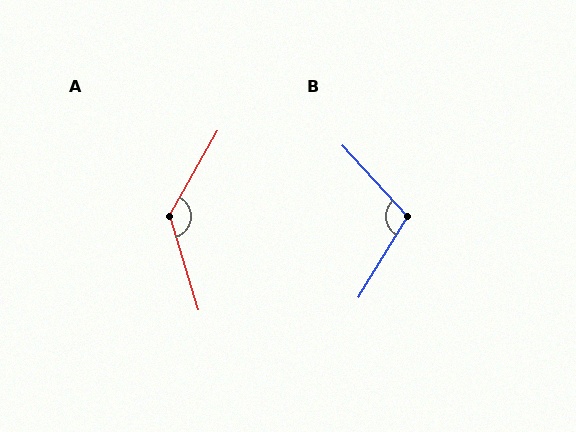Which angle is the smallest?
B, at approximately 107 degrees.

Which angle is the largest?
A, at approximately 134 degrees.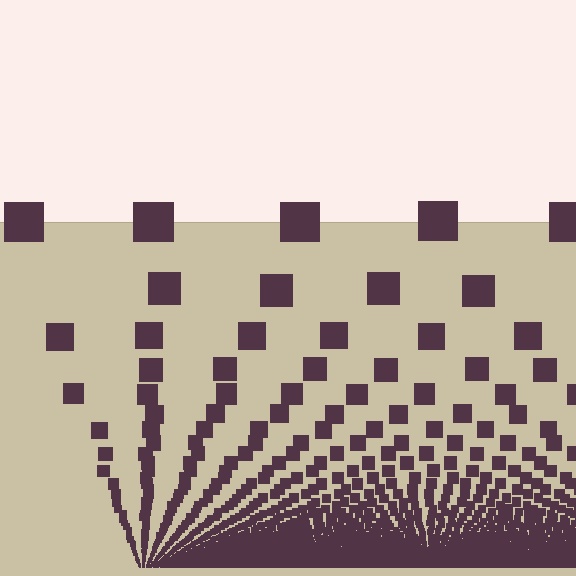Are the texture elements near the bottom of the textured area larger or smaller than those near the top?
Smaller. The gradient is inverted — elements near the bottom are smaller and denser.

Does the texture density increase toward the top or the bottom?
Density increases toward the bottom.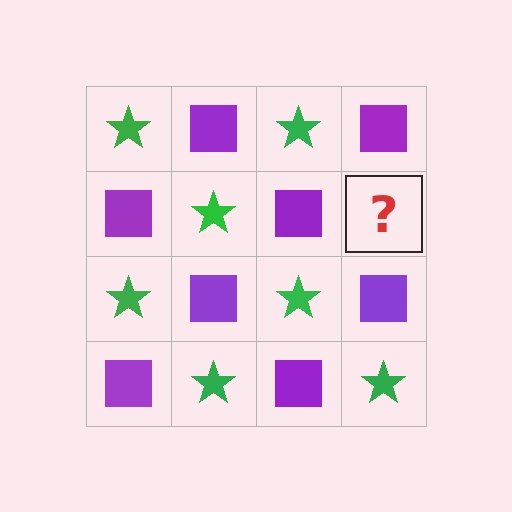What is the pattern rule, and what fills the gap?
The rule is that it alternates green star and purple square in a checkerboard pattern. The gap should be filled with a green star.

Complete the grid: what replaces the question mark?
The question mark should be replaced with a green star.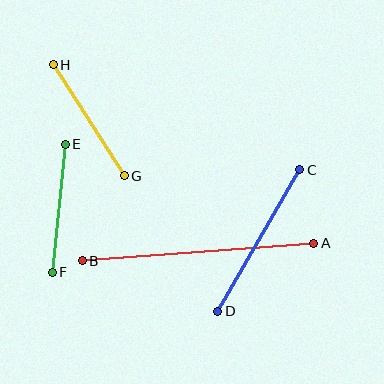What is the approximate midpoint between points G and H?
The midpoint is at approximately (89, 120) pixels.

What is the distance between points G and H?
The distance is approximately 132 pixels.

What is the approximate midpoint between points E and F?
The midpoint is at approximately (59, 208) pixels.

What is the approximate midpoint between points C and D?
The midpoint is at approximately (259, 240) pixels.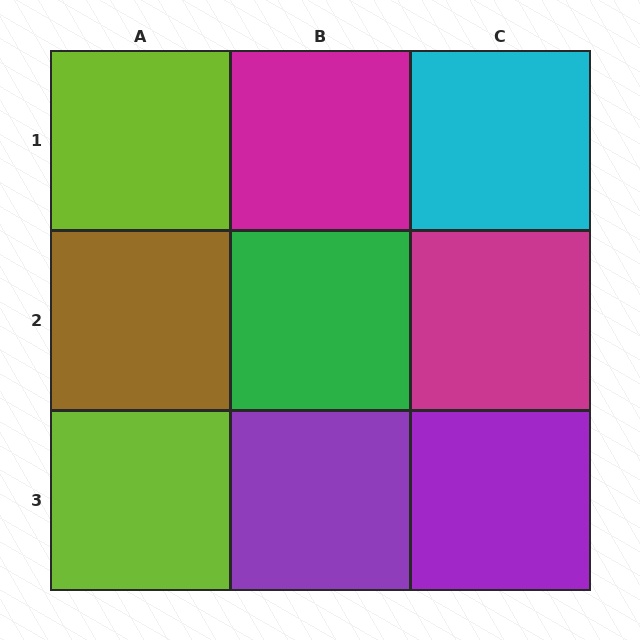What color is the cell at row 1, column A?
Lime.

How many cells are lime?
2 cells are lime.